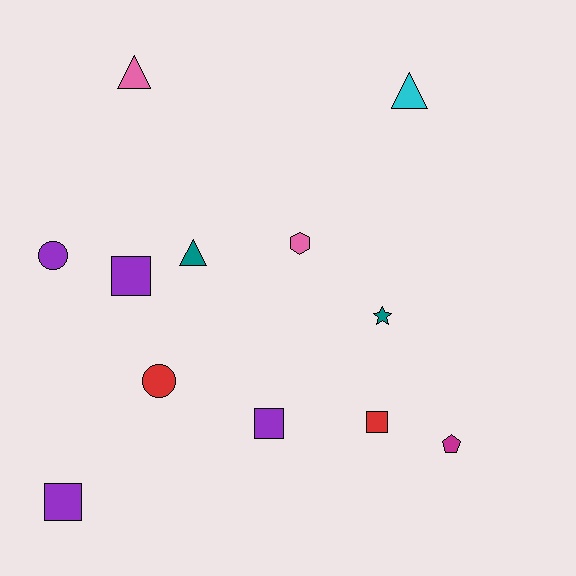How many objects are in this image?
There are 12 objects.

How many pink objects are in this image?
There are 2 pink objects.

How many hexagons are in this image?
There is 1 hexagon.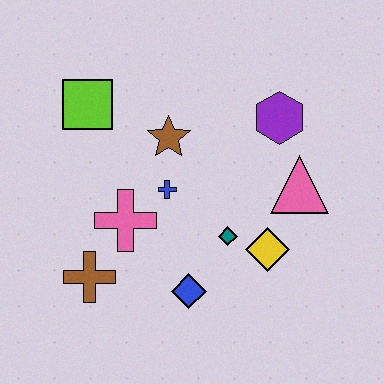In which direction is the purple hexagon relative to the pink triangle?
The purple hexagon is above the pink triangle.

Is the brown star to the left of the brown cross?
No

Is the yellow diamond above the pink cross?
No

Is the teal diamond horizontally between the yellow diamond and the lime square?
Yes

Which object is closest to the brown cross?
The pink cross is closest to the brown cross.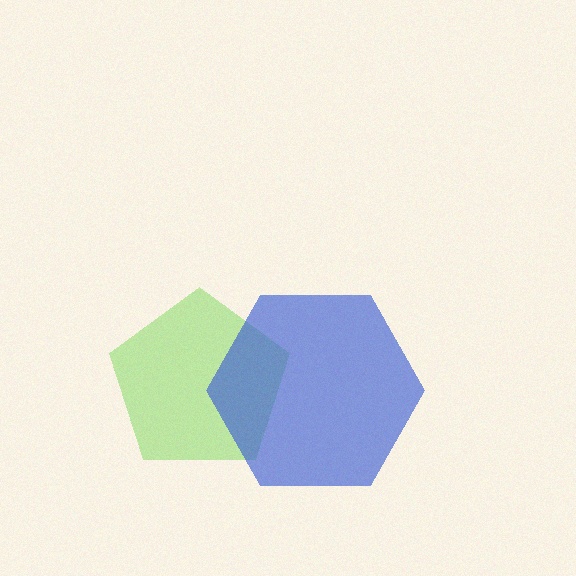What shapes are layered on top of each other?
The layered shapes are: a lime pentagon, a blue hexagon.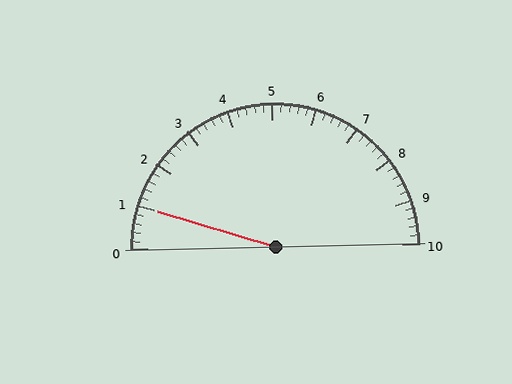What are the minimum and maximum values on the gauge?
The gauge ranges from 0 to 10.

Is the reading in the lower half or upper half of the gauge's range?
The reading is in the lower half of the range (0 to 10).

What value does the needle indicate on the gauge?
The needle indicates approximately 1.0.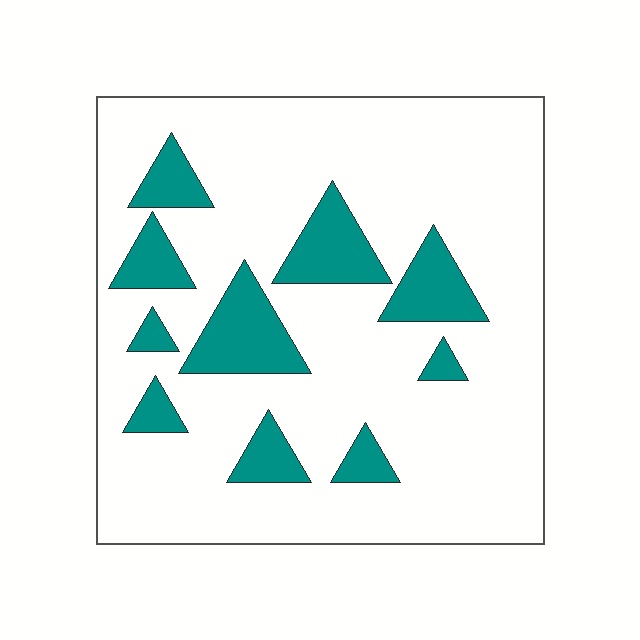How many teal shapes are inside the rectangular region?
10.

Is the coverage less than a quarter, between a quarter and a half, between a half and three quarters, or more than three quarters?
Less than a quarter.